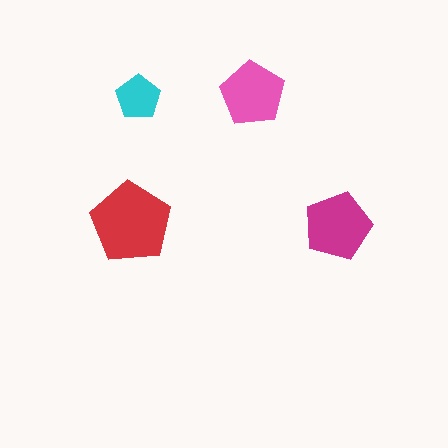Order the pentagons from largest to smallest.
the red one, the magenta one, the pink one, the cyan one.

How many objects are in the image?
There are 4 objects in the image.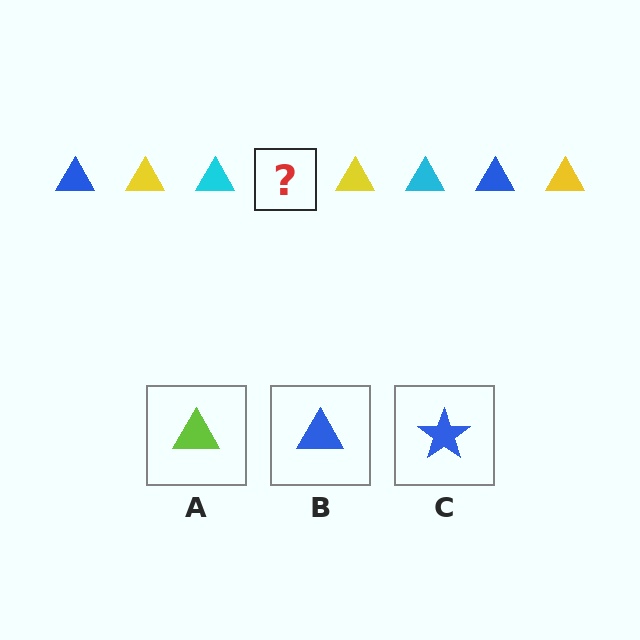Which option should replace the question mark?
Option B.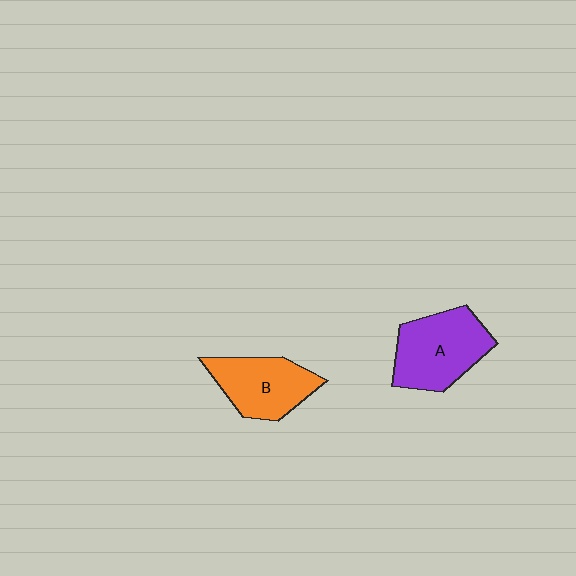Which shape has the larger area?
Shape A (purple).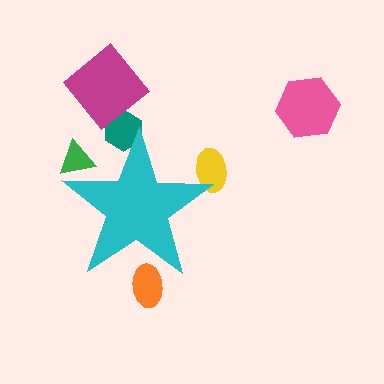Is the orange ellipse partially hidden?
Yes, the orange ellipse is partially hidden behind the cyan star.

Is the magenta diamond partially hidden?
No, the magenta diamond is fully visible.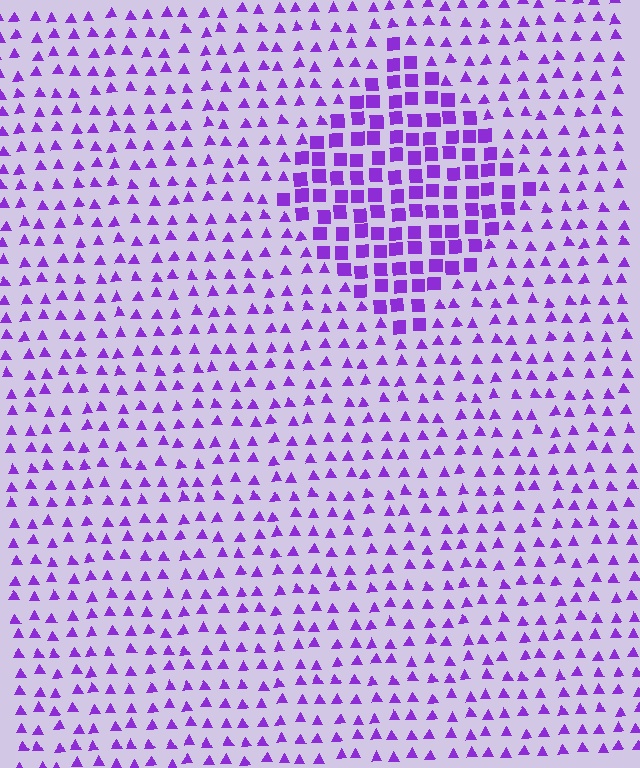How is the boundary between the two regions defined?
The boundary is defined by a change in element shape: squares inside vs. triangles outside. All elements share the same color and spacing.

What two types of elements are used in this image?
The image uses squares inside the diamond region and triangles outside it.